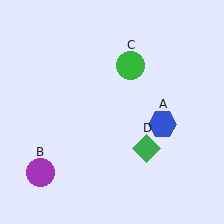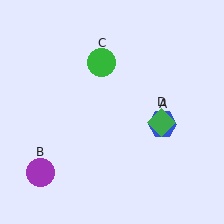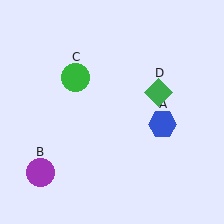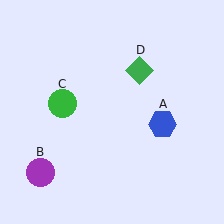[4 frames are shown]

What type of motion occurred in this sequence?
The green circle (object C), green diamond (object D) rotated counterclockwise around the center of the scene.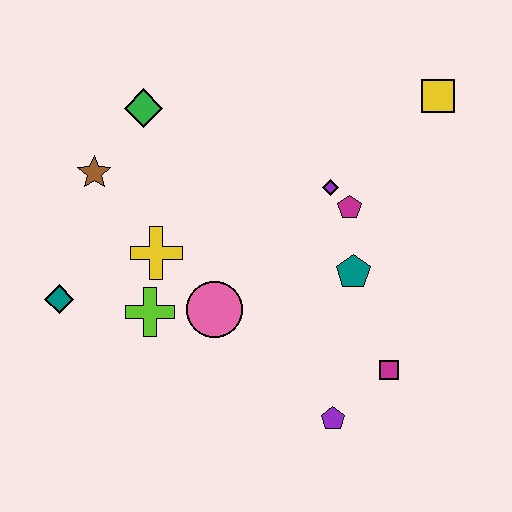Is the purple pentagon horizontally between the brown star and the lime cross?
No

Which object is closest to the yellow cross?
The lime cross is closest to the yellow cross.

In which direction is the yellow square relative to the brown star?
The yellow square is to the right of the brown star.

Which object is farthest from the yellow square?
The teal diamond is farthest from the yellow square.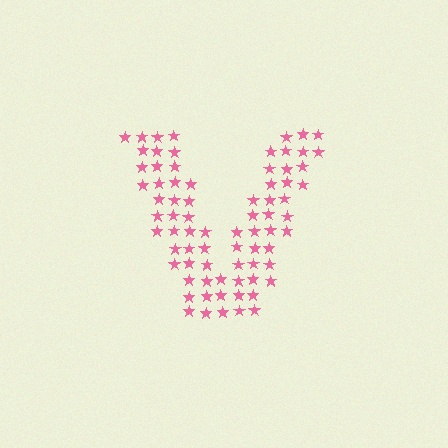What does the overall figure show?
The overall figure shows the letter V.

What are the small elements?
The small elements are stars.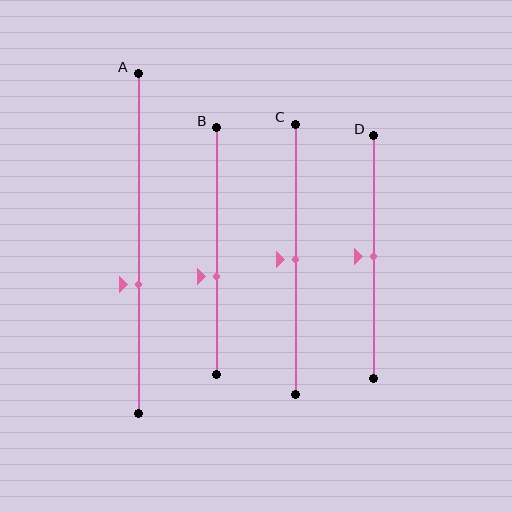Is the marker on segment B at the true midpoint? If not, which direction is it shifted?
No, the marker on segment B is shifted downward by about 10% of the segment length.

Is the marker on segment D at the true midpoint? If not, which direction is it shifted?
Yes, the marker on segment D is at the true midpoint.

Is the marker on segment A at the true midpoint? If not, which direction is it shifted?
No, the marker on segment A is shifted downward by about 12% of the segment length.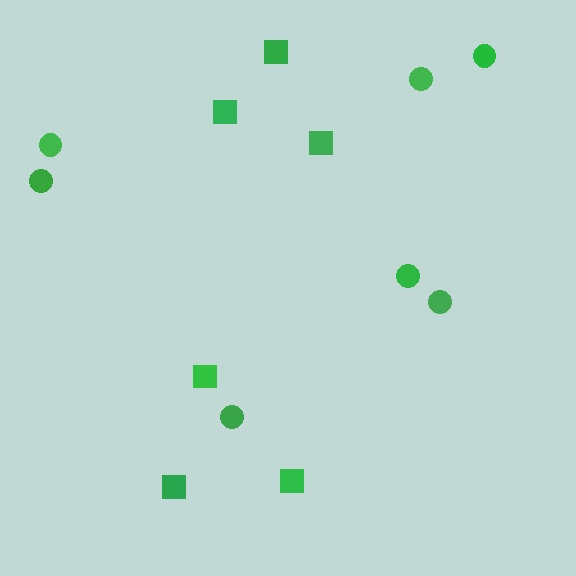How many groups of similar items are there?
There are 2 groups: one group of squares (6) and one group of circles (7).